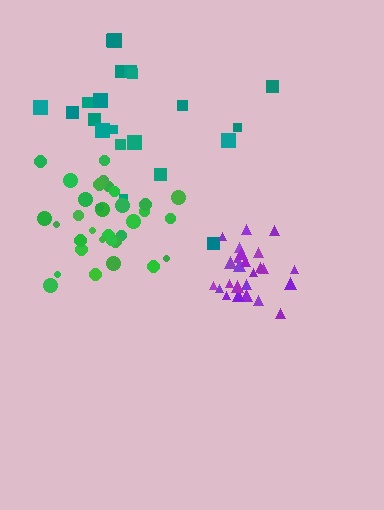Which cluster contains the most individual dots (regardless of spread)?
Green (33).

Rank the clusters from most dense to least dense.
purple, green, teal.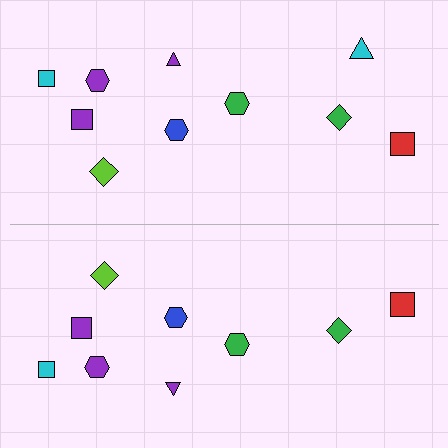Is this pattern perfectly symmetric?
No, the pattern is not perfectly symmetric. A cyan triangle is missing from the bottom side.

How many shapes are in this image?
There are 19 shapes in this image.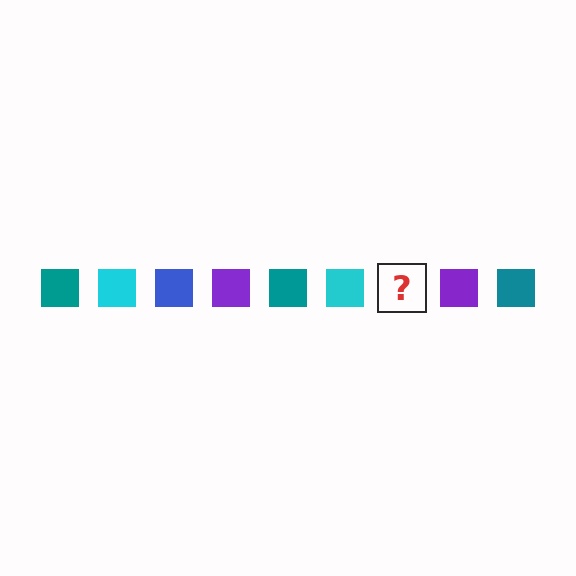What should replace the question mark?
The question mark should be replaced with a blue square.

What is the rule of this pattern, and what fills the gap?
The rule is that the pattern cycles through teal, cyan, blue, purple squares. The gap should be filled with a blue square.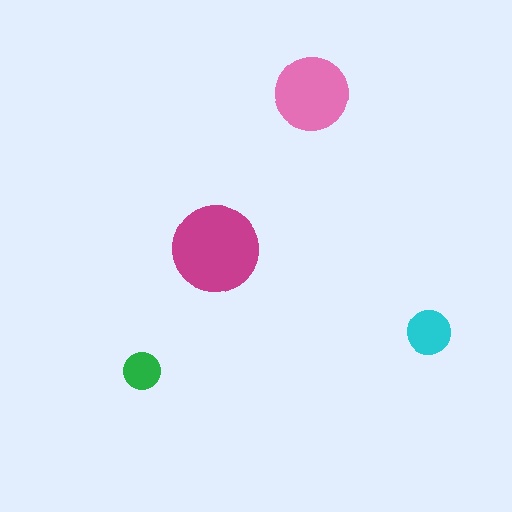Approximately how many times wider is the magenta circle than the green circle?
About 2.5 times wider.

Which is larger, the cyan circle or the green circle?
The cyan one.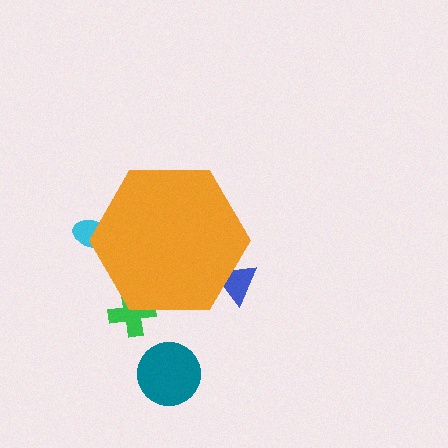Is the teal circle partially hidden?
No, the teal circle is fully visible.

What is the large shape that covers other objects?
An orange hexagon.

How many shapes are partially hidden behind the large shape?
3 shapes are partially hidden.